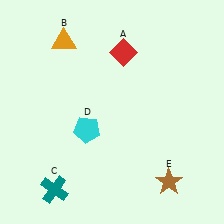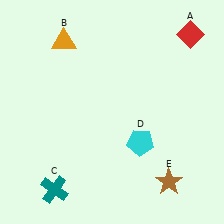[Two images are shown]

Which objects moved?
The objects that moved are: the red diamond (A), the cyan pentagon (D).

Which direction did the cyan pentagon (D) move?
The cyan pentagon (D) moved right.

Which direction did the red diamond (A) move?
The red diamond (A) moved right.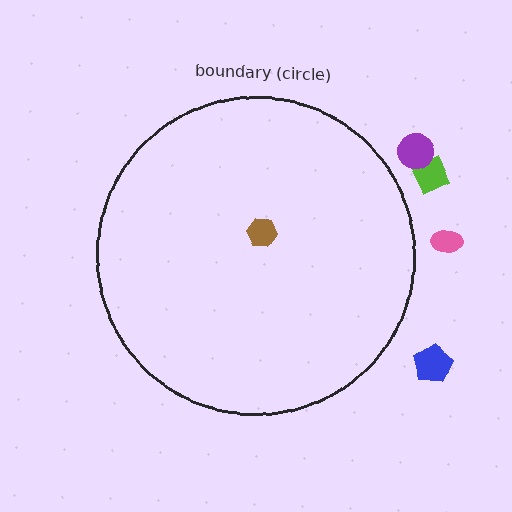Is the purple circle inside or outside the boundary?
Outside.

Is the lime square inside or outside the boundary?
Outside.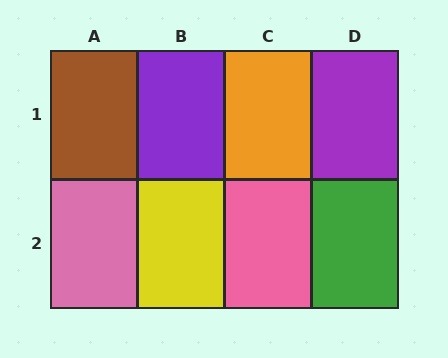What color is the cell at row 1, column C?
Orange.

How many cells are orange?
1 cell is orange.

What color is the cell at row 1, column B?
Purple.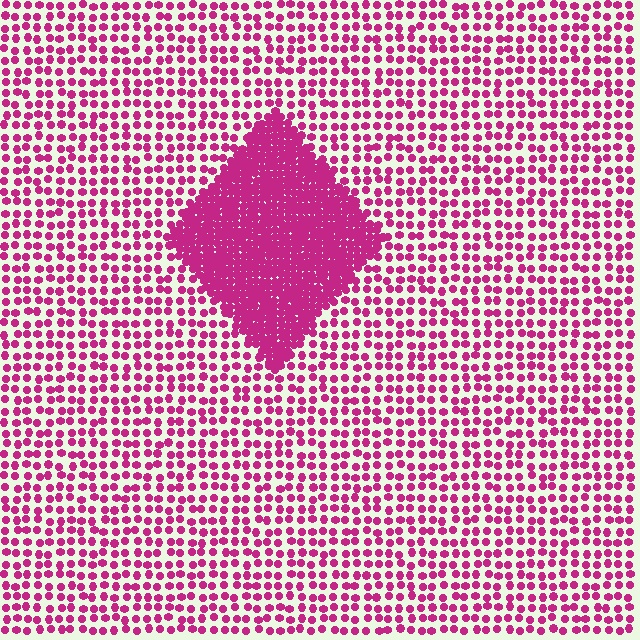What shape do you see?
I see a diamond.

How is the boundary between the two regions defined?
The boundary is defined by a change in element density (approximately 3.0x ratio). All elements are the same color, size, and shape.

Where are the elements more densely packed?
The elements are more densely packed inside the diamond boundary.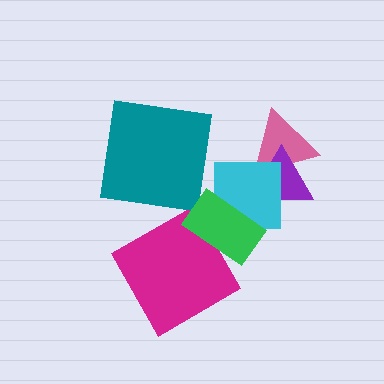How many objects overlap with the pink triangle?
2 objects overlap with the pink triangle.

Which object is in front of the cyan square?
The green rectangle is in front of the cyan square.